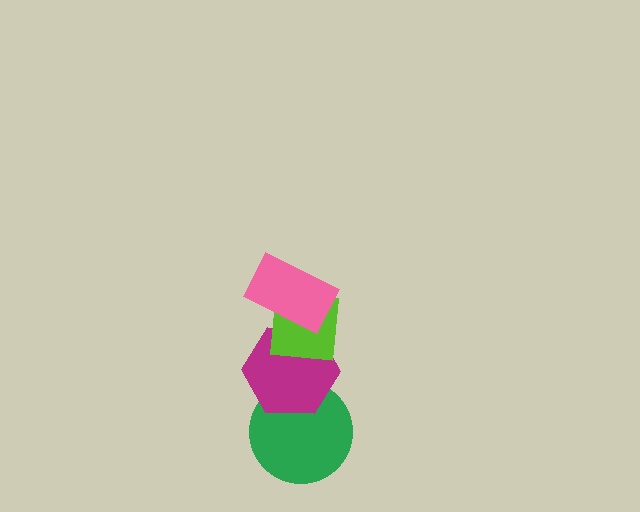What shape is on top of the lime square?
The pink rectangle is on top of the lime square.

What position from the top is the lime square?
The lime square is 2nd from the top.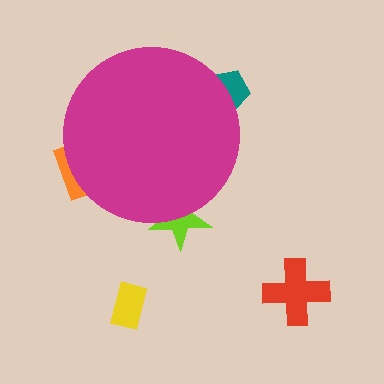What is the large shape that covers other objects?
A magenta circle.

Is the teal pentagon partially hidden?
Yes, the teal pentagon is partially hidden behind the magenta circle.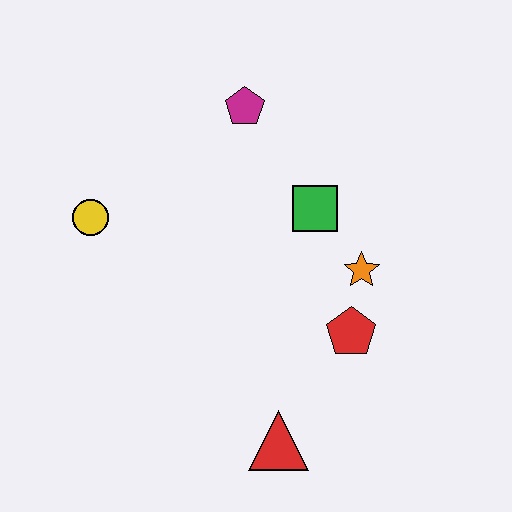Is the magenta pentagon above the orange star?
Yes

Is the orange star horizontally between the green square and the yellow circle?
No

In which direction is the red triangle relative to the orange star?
The red triangle is below the orange star.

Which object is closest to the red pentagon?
The orange star is closest to the red pentagon.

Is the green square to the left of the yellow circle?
No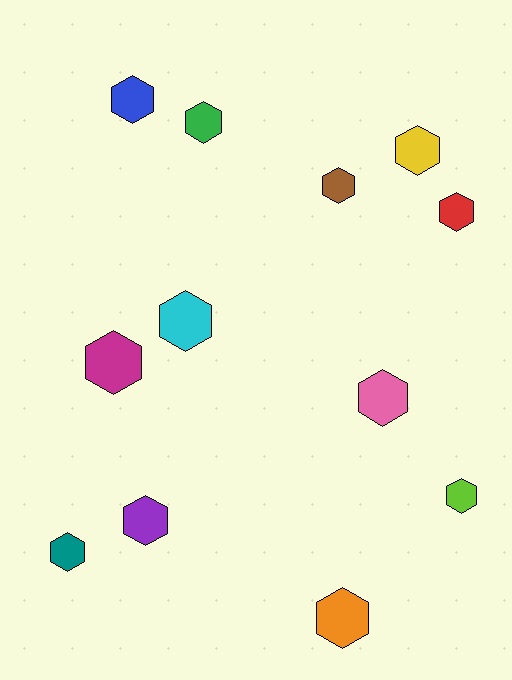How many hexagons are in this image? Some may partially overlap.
There are 12 hexagons.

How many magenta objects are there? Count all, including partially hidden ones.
There is 1 magenta object.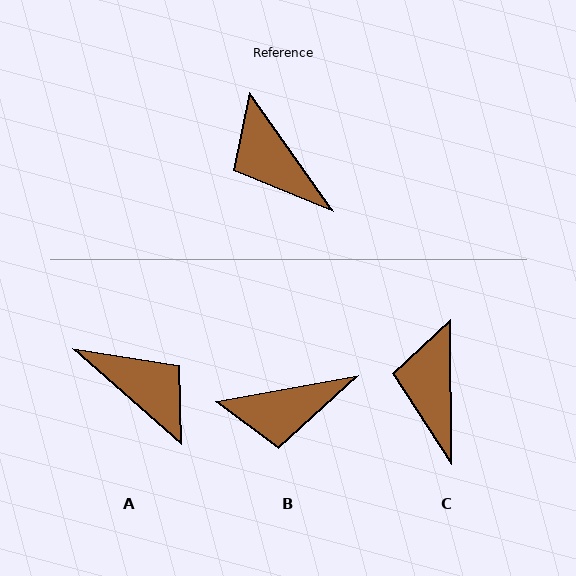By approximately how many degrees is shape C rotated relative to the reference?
Approximately 35 degrees clockwise.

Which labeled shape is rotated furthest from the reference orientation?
A, about 167 degrees away.